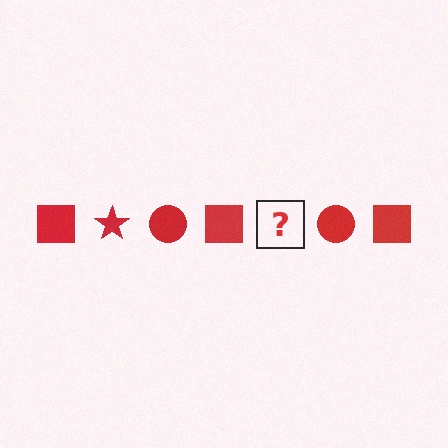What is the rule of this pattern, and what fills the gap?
The rule is that the pattern cycles through square, star, circle shapes in red. The gap should be filled with a red star.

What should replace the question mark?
The question mark should be replaced with a red star.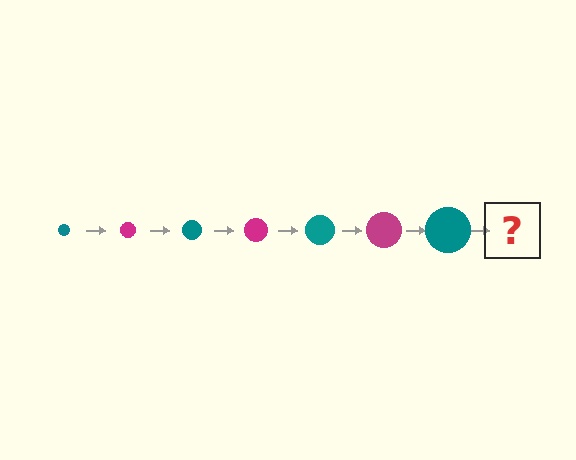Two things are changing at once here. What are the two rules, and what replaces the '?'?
The two rules are that the circle grows larger each step and the color cycles through teal and magenta. The '?' should be a magenta circle, larger than the previous one.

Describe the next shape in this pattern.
It should be a magenta circle, larger than the previous one.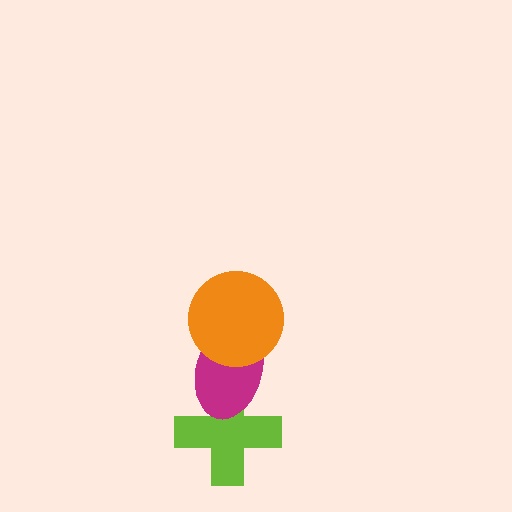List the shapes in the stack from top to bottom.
From top to bottom: the orange circle, the magenta ellipse, the lime cross.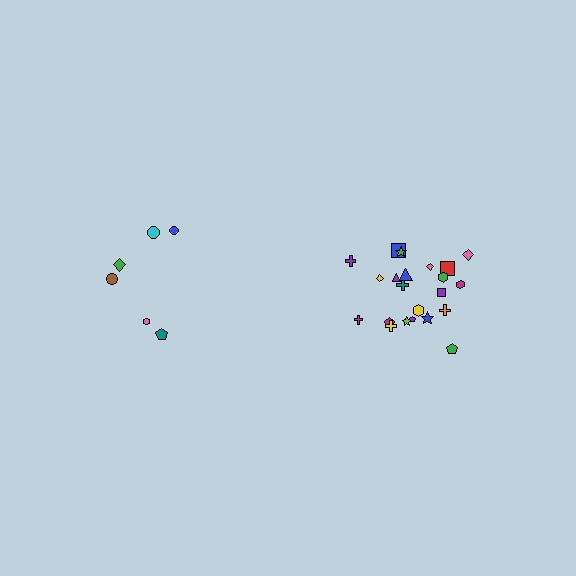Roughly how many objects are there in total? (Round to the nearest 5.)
Roughly 30 objects in total.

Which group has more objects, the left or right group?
The right group.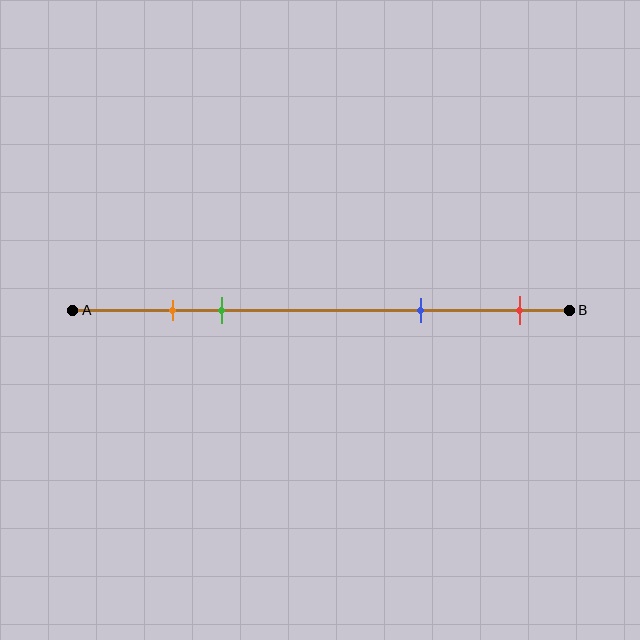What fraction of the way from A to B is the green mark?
The green mark is approximately 30% (0.3) of the way from A to B.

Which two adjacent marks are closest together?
The orange and green marks are the closest adjacent pair.